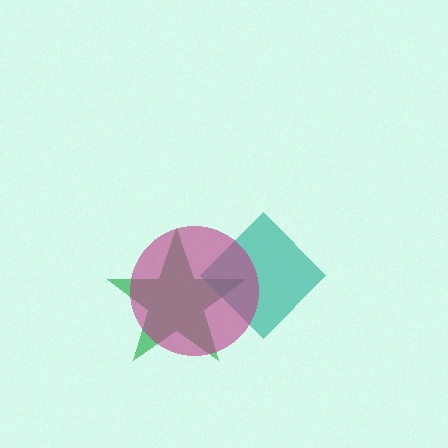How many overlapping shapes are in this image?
There are 3 overlapping shapes in the image.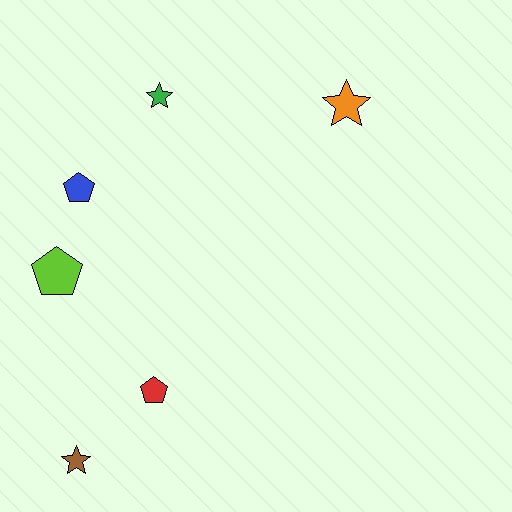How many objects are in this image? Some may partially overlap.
There are 6 objects.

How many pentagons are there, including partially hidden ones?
There are 3 pentagons.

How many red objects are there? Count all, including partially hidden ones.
There is 1 red object.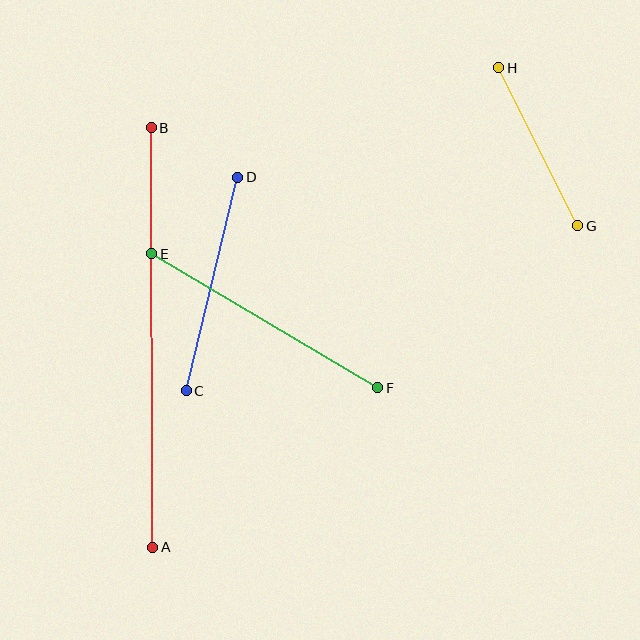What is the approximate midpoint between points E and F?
The midpoint is at approximately (265, 321) pixels.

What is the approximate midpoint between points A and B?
The midpoint is at approximately (152, 337) pixels.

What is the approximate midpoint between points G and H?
The midpoint is at approximately (538, 147) pixels.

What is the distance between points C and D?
The distance is approximately 220 pixels.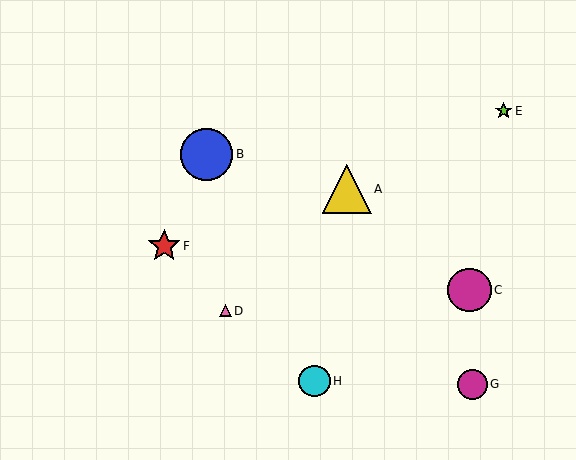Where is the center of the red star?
The center of the red star is at (164, 246).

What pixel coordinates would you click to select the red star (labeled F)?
Click at (164, 246) to select the red star F.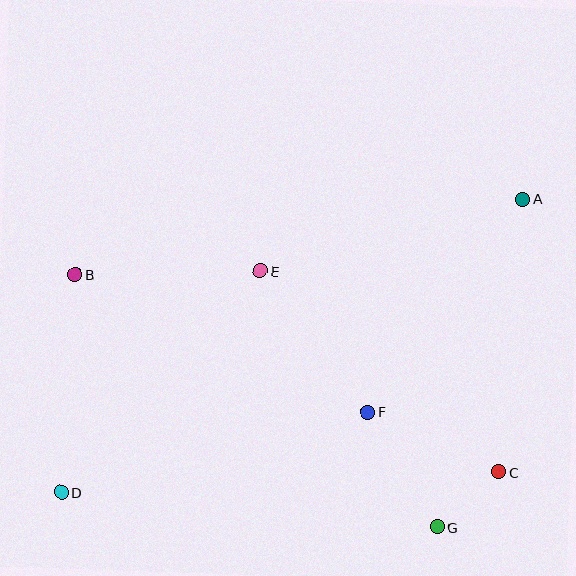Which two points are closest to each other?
Points C and G are closest to each other.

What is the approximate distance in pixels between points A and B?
The distance between A and B is approximately 454 pixels.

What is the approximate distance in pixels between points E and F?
The distance between E and F is approximately 177 pixels.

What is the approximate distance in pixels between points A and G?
The distance between A and G is approximately 339 pixels.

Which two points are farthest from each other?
Points A and D are farthest from each other.